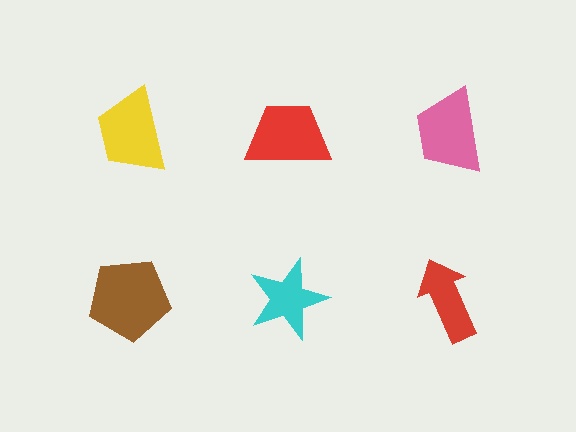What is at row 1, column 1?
A yellow trapezoid.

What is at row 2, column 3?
A red arrow.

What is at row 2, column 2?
A cyan star.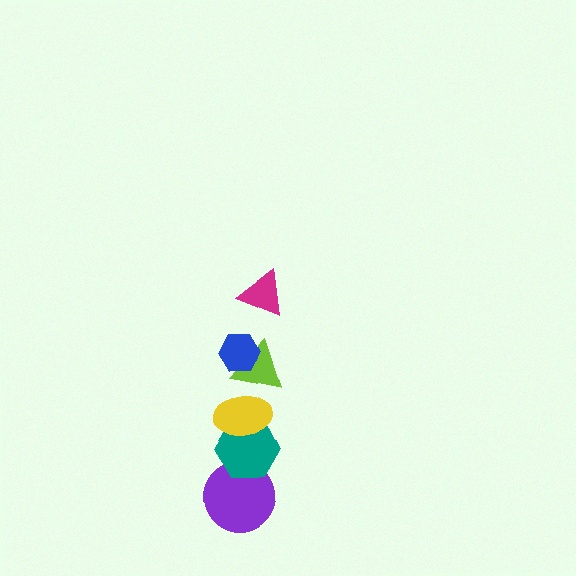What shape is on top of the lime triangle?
The blue hexagon is on top of the lime triangle.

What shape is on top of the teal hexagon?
The yellow ellipse is on top of the teal hexagon.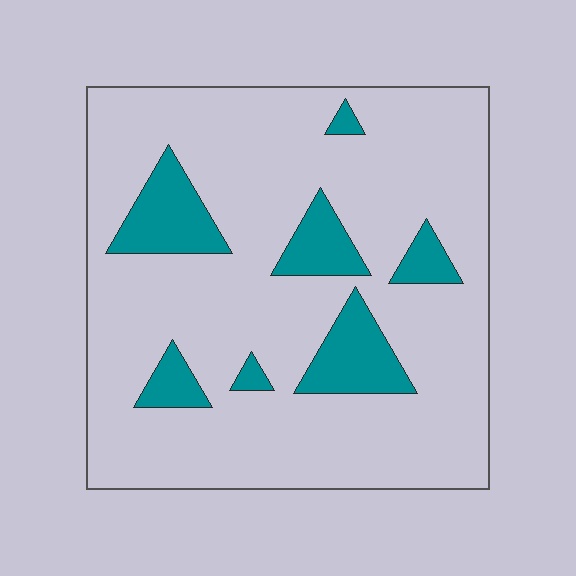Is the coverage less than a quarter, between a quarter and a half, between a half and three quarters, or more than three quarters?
Less than a quarter.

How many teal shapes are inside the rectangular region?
7.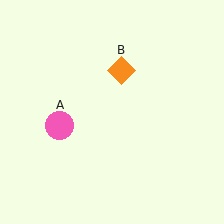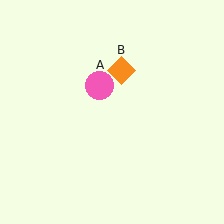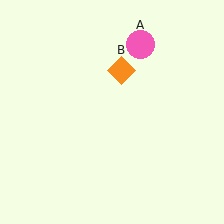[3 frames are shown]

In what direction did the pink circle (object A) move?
The pink circle (object A) moved up and to the right.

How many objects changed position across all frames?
1 object changed position: pink circle (object A).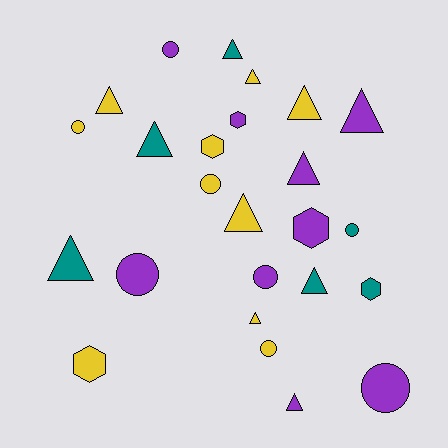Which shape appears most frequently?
Triangle, with 12 objects.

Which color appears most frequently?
Yellow, with 10 objects.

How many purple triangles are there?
There are 3 purple triangles.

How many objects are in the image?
There are 25 objects.